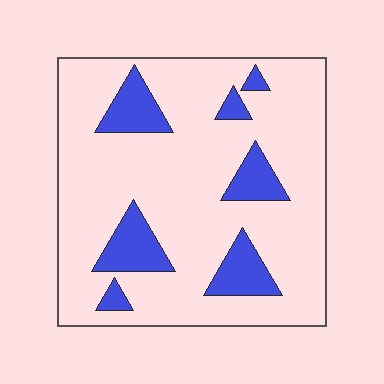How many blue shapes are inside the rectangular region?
7.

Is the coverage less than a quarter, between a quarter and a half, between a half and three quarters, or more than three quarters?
Less than a quarter.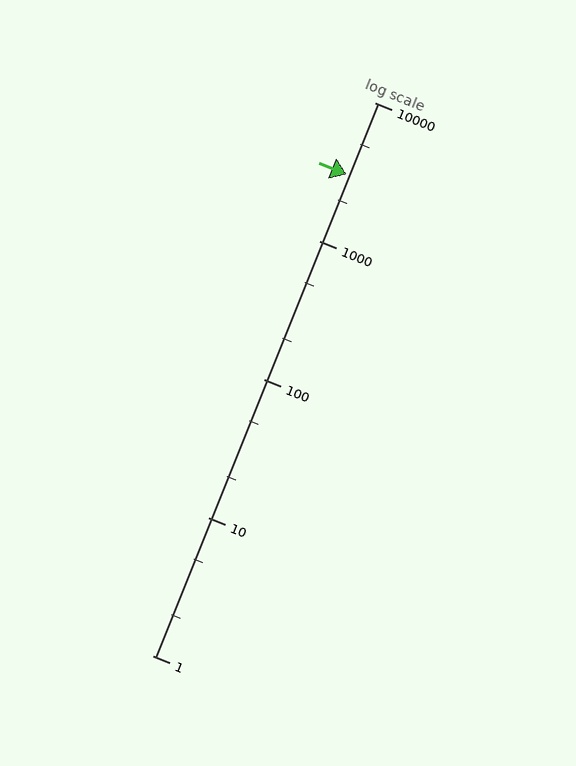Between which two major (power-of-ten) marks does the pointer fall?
The pointer is between 1000 and 10000.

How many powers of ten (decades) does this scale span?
The scale spans 4 decades, from 1 to 10000.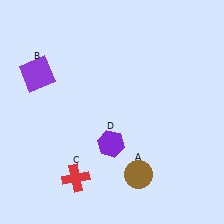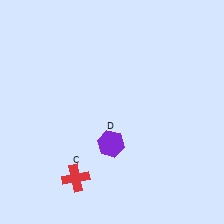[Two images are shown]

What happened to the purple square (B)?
The purple square (B) was removed in Image 2. It was in the top-left area of Image 1.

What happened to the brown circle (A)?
The brown circle (A) was removed in Image 2. It was in the bottom-right area of Image 1.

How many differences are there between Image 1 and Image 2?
There are 2 differences between the two images.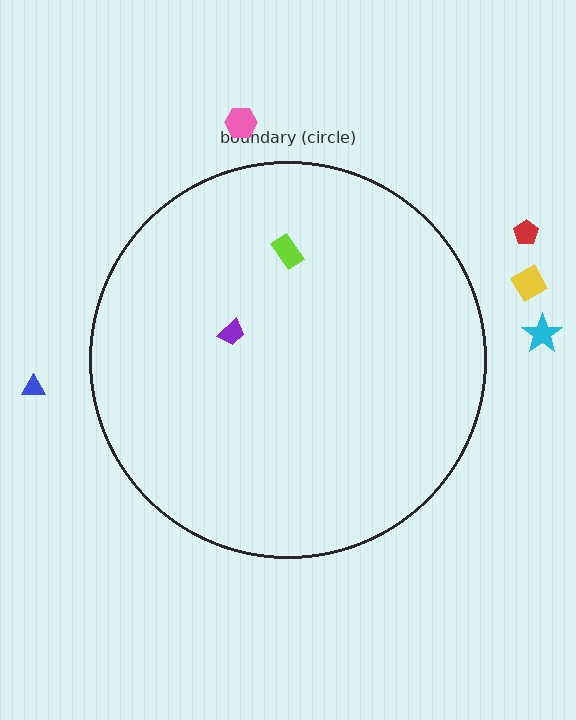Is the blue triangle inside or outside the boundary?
Outside.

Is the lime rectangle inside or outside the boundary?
Inside.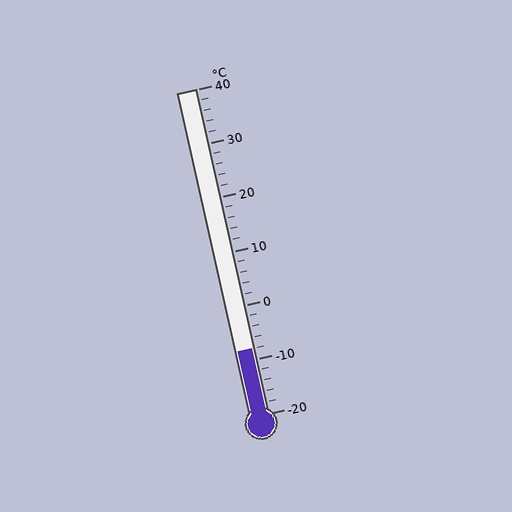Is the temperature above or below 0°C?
The temperature is below 0°C.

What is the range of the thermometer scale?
The thermometer scale ranges from -20°C to 40°C.